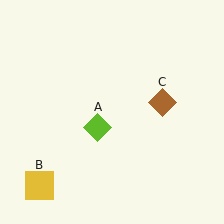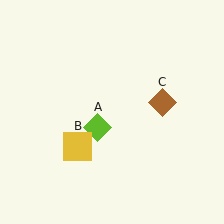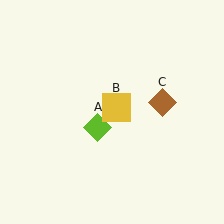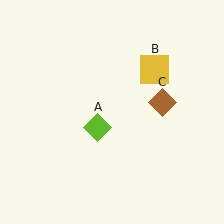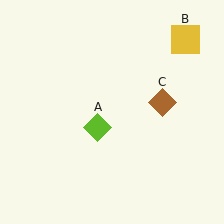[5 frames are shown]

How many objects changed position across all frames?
1 object changed position: yellow square (object B).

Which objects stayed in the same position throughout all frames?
Lime diamond (object A) and brown diamond (object C) remained stationary.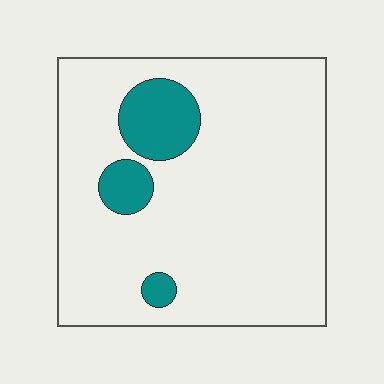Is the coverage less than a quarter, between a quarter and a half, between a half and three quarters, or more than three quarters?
Less than a quarter.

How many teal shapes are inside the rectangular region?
3.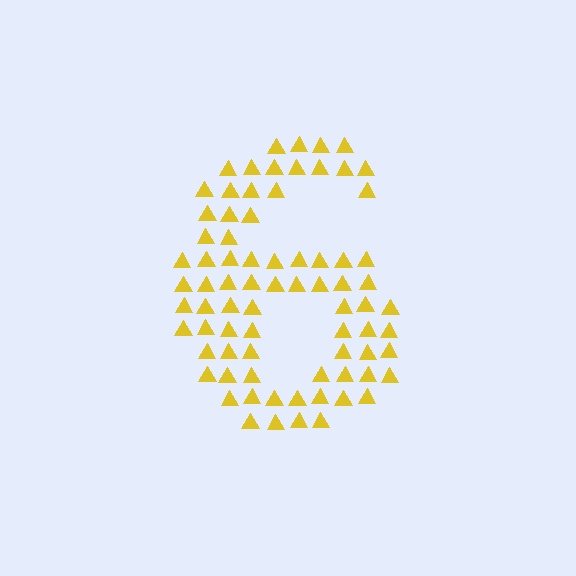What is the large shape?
The large shape is the digit 6.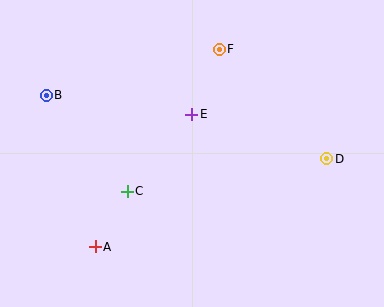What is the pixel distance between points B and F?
The distance between B and F is 179 pixels.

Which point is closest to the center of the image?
Point E at (192, 114) is closest to the center.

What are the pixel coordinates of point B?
Point B is at (46, 95).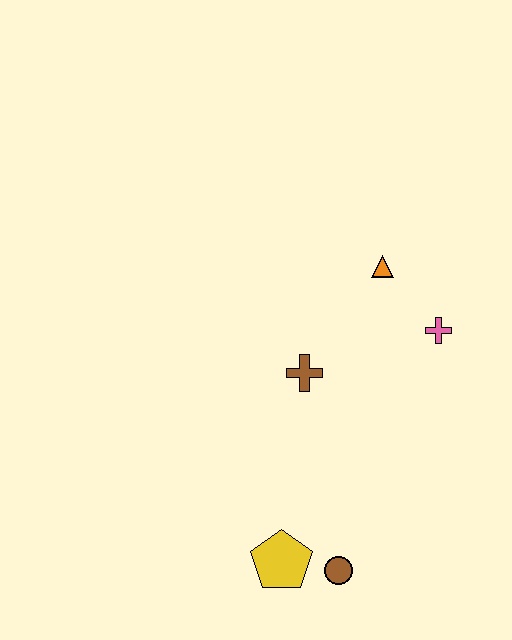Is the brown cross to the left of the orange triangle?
Yes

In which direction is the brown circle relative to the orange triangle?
The brown circle is below the orange triangle.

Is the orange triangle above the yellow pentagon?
Yes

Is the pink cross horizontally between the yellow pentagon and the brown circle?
No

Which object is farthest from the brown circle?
The orange triangle is farthest from the brown circle.